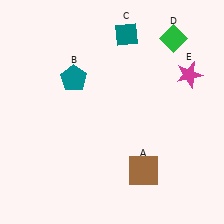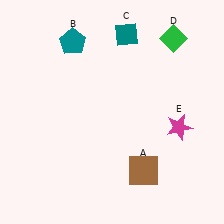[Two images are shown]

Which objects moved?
The objects that moved are: the teal pentagon (B), the magenta star (E).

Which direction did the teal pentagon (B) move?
The teal pentagon (B) moved up.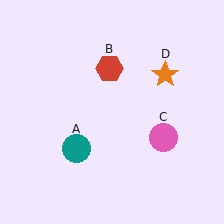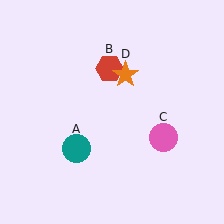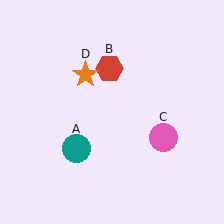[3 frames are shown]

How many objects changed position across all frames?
1 object changed position: orange star (object D).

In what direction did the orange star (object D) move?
The orange star (object D) moved left.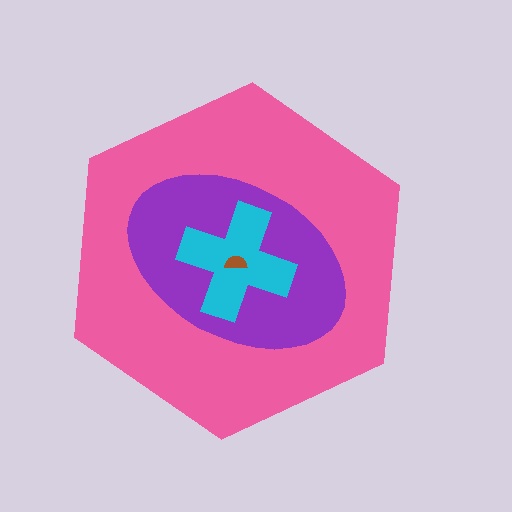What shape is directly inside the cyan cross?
The brown semicircle.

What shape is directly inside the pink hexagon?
The purple ellipse.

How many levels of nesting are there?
4.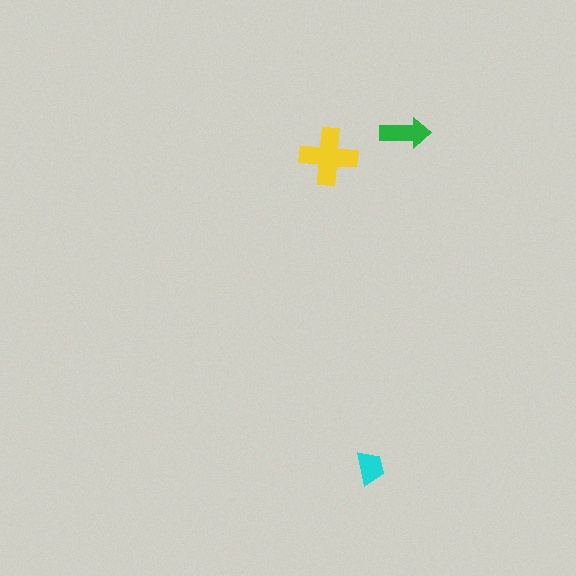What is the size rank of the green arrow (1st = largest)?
2nd.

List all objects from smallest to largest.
The cyan trapezoid, the green arrow, the yellow cross.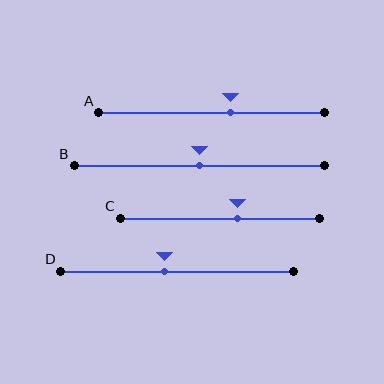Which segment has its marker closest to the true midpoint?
Segment B has its marker closest to the true midpoint.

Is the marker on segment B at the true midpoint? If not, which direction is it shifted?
Yes, the marker on segment B is at the true midpoint.